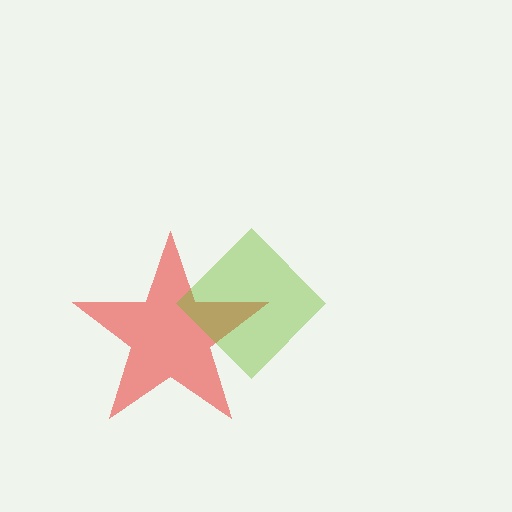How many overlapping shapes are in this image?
There are 2 overlapping shapes in the image.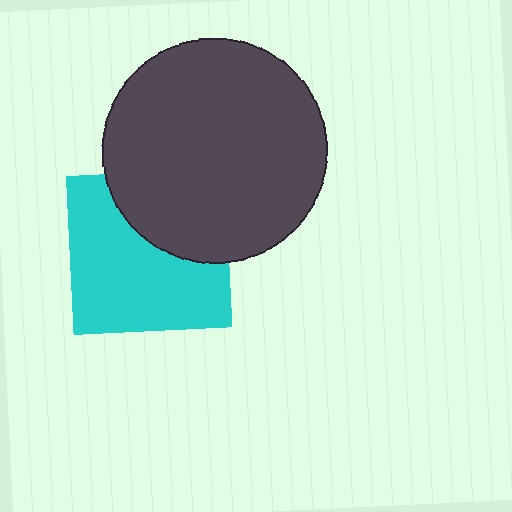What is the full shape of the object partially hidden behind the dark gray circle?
The partially hidden object is a cyan square.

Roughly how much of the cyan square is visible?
Most of it is visible (roughly 65%).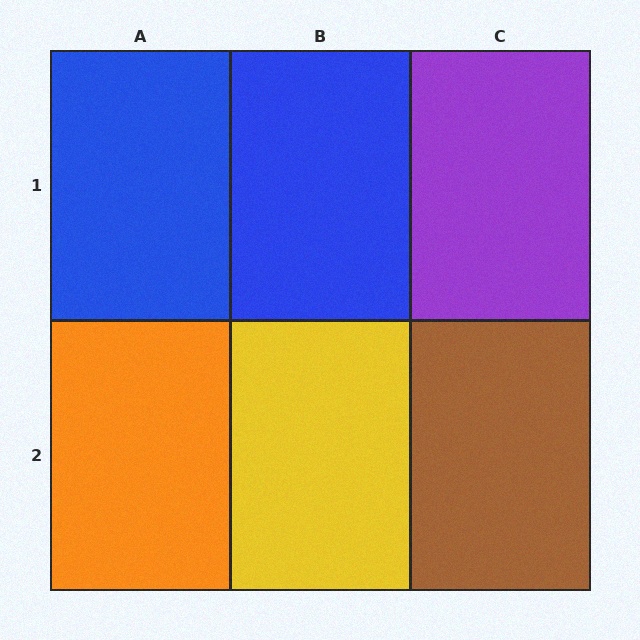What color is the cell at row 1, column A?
Blue.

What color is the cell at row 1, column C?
Purple.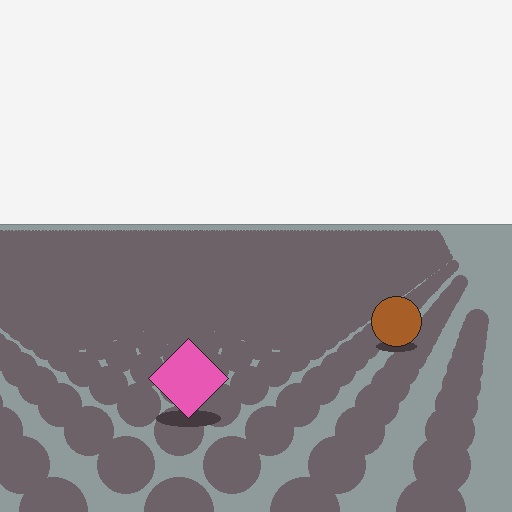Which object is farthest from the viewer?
The brown circle is farthest from the viewer. It appears smaller and the ground texture around it is denser.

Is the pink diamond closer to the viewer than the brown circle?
Yes. The pink diamond is closer — you can tell from the texture gradient: the ground texture is coarser near it.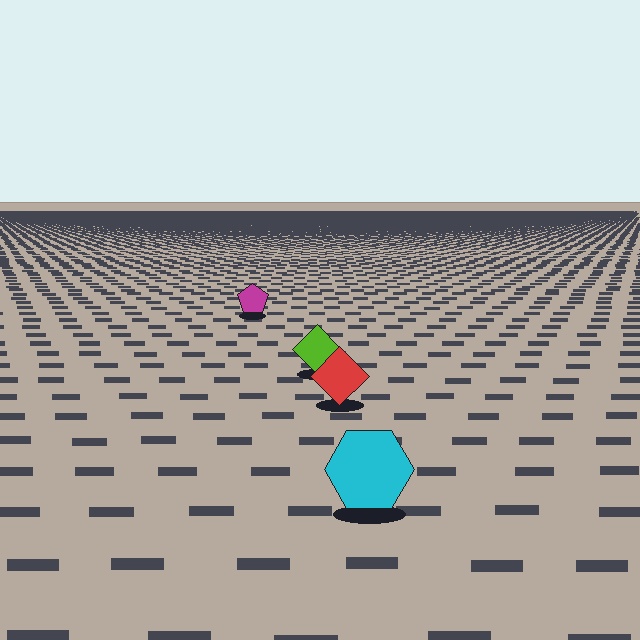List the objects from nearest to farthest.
From nearest to farthest: the cyan hexagon, the red diamond, the lime diamond, the magenta pentagon.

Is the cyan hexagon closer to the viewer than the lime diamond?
Yes. The cyan hexagon is closer — you can tell from the texture gradient: the ground texture is coarser near it.